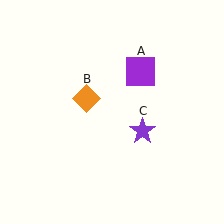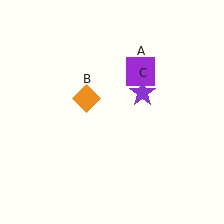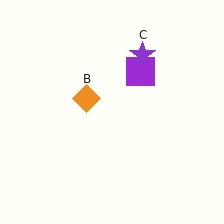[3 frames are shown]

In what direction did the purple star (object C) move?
The purple star (object C) moved up.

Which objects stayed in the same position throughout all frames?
Purple square (object A) and orange diamond (object B) remained stationary.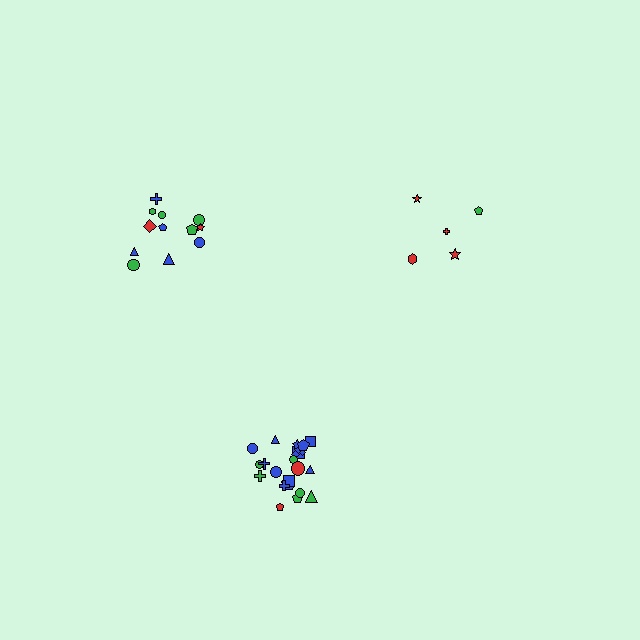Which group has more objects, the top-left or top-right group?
The top-left group.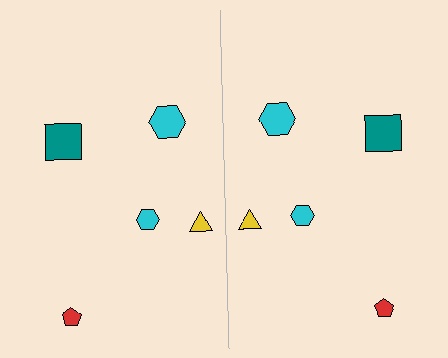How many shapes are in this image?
There are 10 shapes in this image.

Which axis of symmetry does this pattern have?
The pattern has a vertical axis of symmetry running through the center of the image.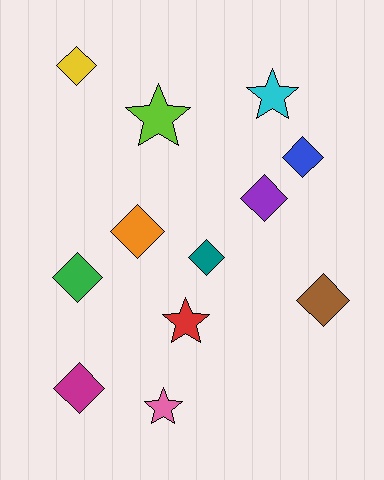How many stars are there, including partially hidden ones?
There are 4 stars.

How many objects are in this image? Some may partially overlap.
There are 12 objects.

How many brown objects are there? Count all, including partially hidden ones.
There is 1 brown object.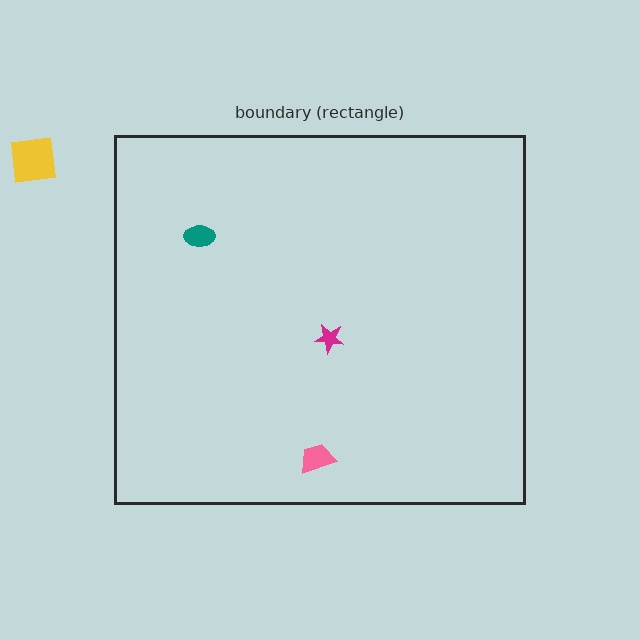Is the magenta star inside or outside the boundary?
Inside.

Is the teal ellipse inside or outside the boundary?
Inside.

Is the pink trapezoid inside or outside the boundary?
Inside.